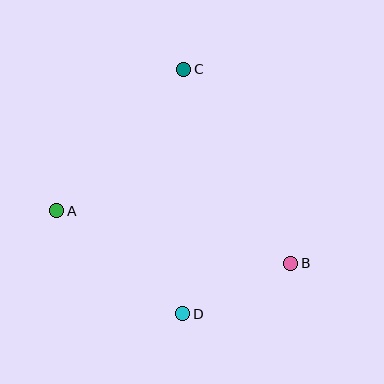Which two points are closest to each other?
Points B and D are closest to each other.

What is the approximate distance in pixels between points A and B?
The distance between A and B is approximately 240 pixels.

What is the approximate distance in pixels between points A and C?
The distance between A and C is approximately 190 pixels.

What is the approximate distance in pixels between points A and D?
The distance between A and D is approximately 163 pixels.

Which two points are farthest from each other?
Points C and D are farthest from each other.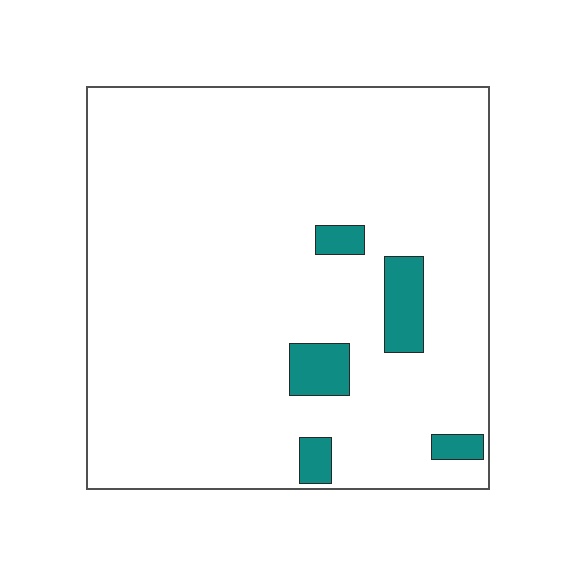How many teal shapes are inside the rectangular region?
5.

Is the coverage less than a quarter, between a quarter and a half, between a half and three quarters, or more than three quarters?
Less than a quarter.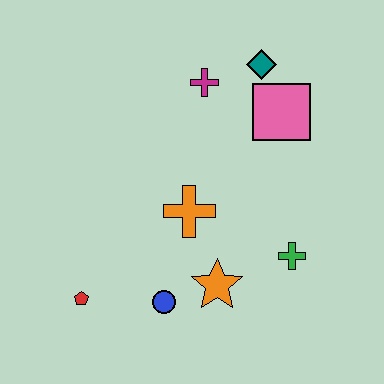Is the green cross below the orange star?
No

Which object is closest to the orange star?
The blue circle is closest to the orange star.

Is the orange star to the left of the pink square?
Yes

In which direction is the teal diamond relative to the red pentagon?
The teal diamond is above the red pentagon.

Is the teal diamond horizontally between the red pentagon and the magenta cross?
No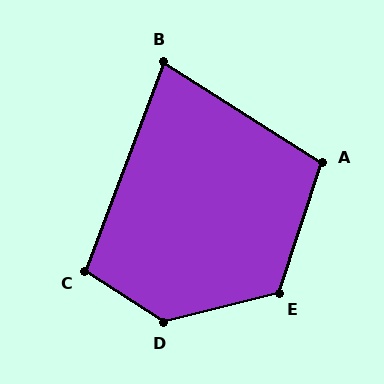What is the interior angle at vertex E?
Approximately 123 degrees (obtuse).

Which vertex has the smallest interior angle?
B, at approximately 78 degrees.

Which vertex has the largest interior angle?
D, at approximately 133 degrees.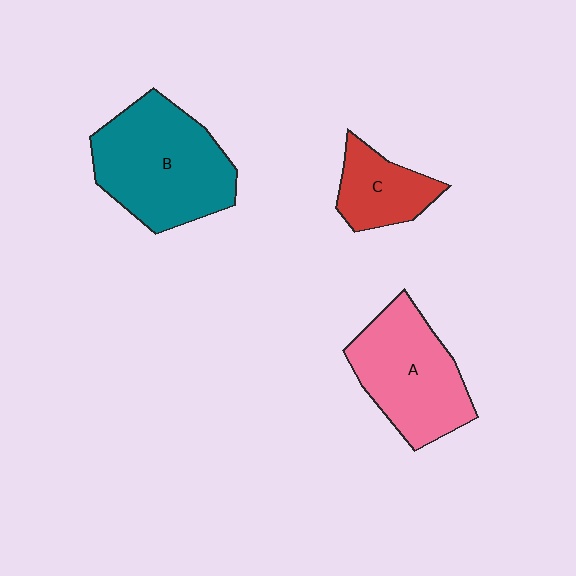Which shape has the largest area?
Shape B (teal).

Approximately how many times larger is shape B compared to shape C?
Approximately 2.2 times.